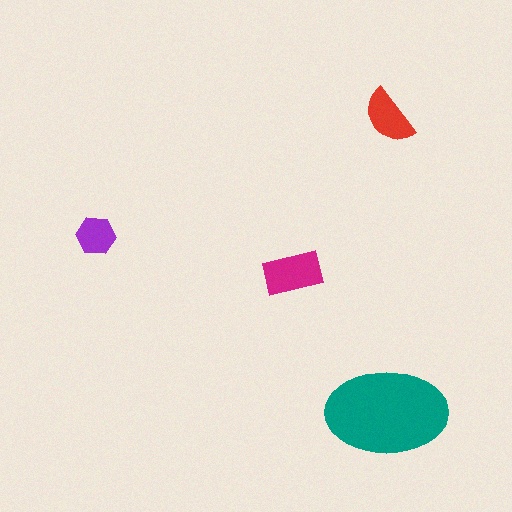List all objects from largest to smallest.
The teal ellipse, the magenta rectangle, the red semicircle, the purple hexagon.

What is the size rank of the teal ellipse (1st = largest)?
1st.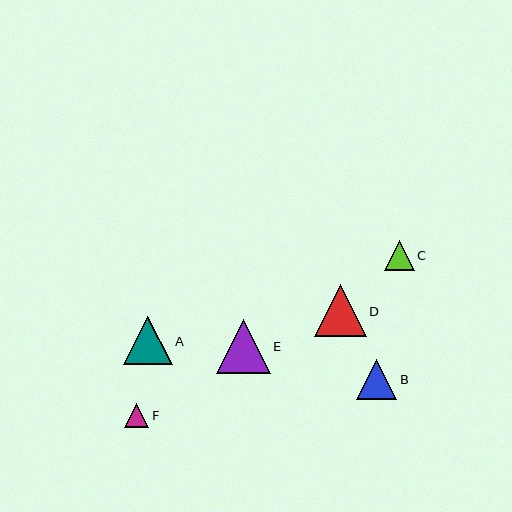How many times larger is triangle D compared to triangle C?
Triangle D is approximately 1.8 times the size of triangle C.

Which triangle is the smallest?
Triangle F is the smallest with a size of approximately 24 pixels.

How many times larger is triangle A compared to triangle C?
Triangle A is approximately 1.6 times the size of triangle C.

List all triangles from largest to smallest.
From largest to smallest: E, D, A, B, C, F.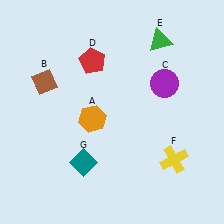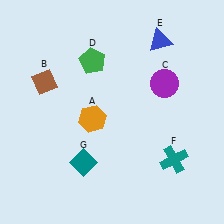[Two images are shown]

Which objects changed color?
D changed from red to green. E changed from green to blue. F changed from yellow to teal.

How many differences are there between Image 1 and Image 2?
There are 3 differences between the two images.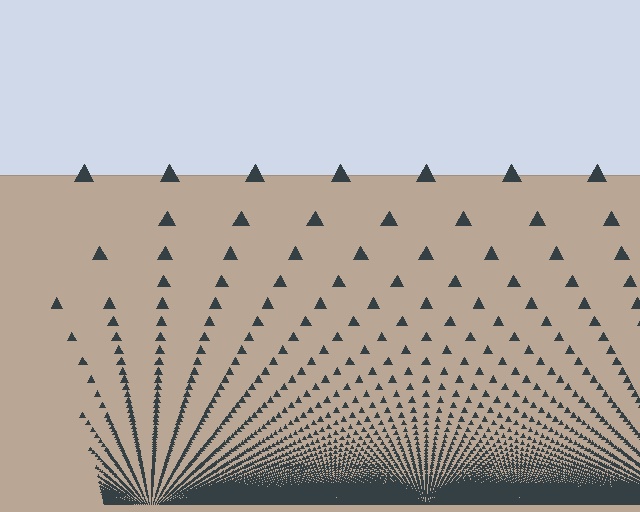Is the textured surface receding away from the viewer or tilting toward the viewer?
The surface appears to tilt toward the viewer. Texture elements get larger and sparser toward the top.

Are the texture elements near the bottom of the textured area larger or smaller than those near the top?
Smaller. The gradient is inverted — elements near the bottom are smaller and denser.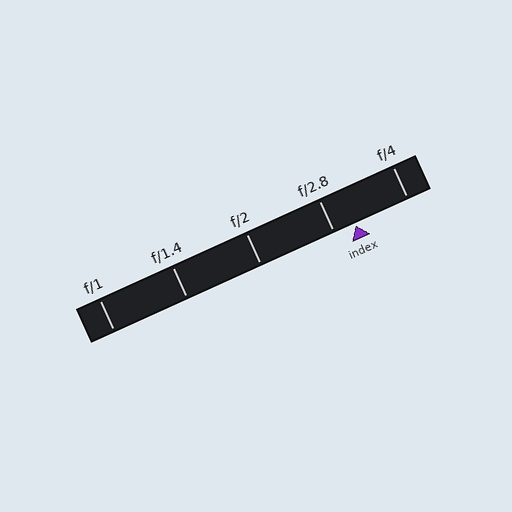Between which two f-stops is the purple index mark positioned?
The index mark is between f/2.8 and f/4.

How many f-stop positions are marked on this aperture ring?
There are 5 f-stop positions marked.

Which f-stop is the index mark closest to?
The index mark is closest to f/2.8.